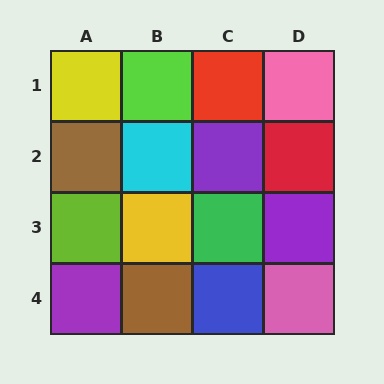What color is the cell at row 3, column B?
Yellow.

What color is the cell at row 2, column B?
Cyan.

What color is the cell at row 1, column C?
Red.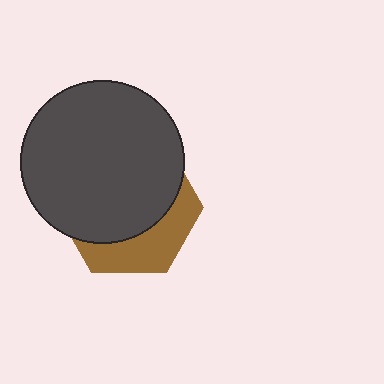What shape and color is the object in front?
The object in front is a dark gray circle.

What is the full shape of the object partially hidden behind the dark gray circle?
The partially hidden object is a brown hexagon.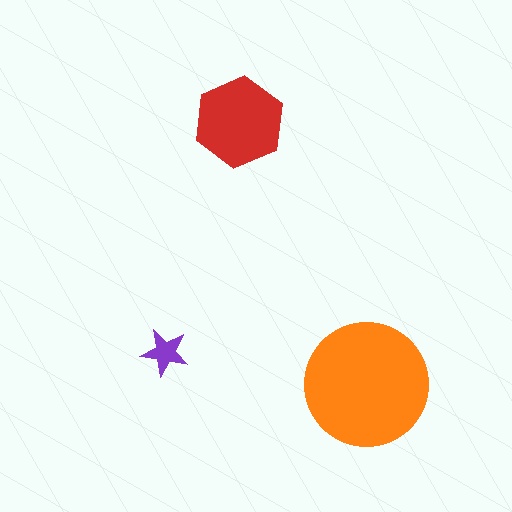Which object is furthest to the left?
The purple star is leftmost.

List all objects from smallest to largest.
The purple star, the red hexagon, the orange circle.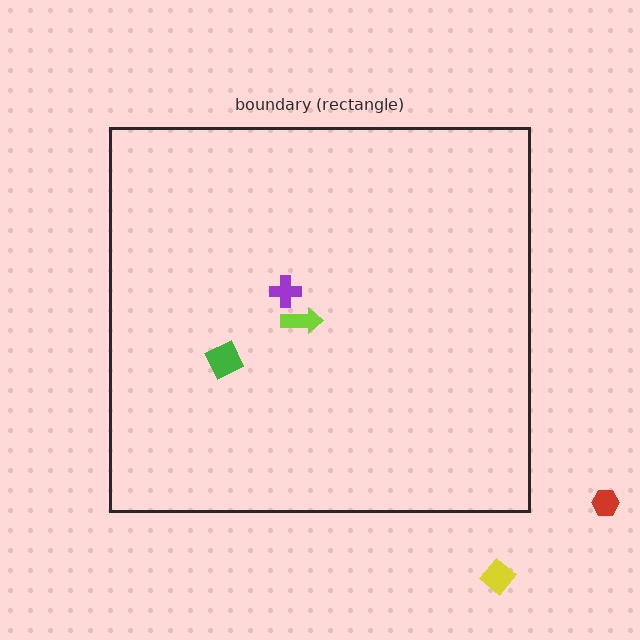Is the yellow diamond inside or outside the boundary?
Outside.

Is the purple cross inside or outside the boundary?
Inside.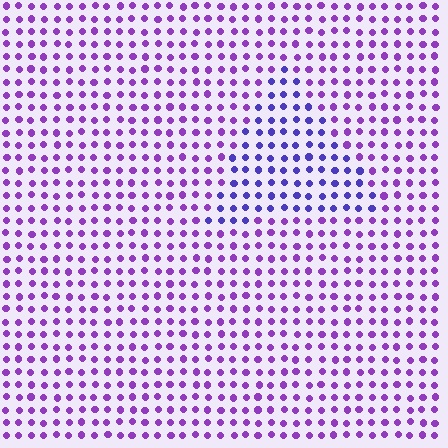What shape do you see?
I see a triangle.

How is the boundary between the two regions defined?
The boundary is defined purely by a slight shift in hue (about 32 degrees). Spacing, size, and orientation are identical on both sides.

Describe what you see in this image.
The image is filled with small purple elements in a uniform arrangement. A triangle-shaped region is visible where the elements are tinted to a slightly different hue, forming a subtle color boundary.